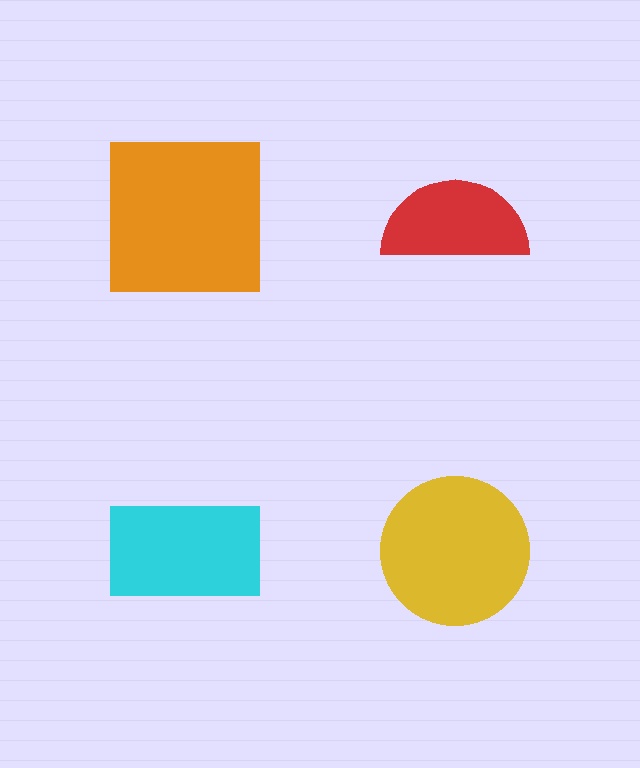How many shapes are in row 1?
2 shapes.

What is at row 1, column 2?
A red semicircle.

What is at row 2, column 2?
A yellow circle.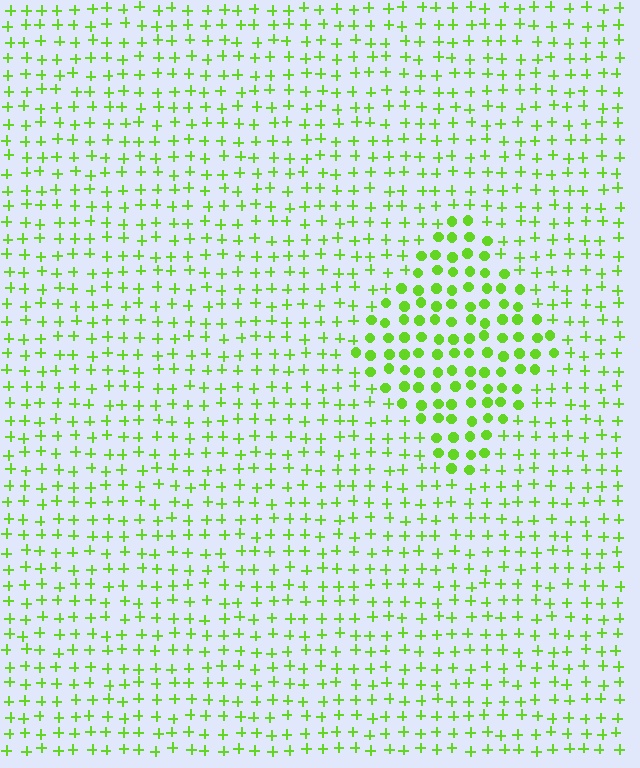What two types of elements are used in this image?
The image uses circles inside the diamond region and plus signs outside it.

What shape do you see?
I see a diamond.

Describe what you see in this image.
The image is filled with small lime elements arranged in a uniform grid. A diamond-shaped region contains circles, while the surrounding area contains plus signs. The boundary is defined purely by the change in element shape.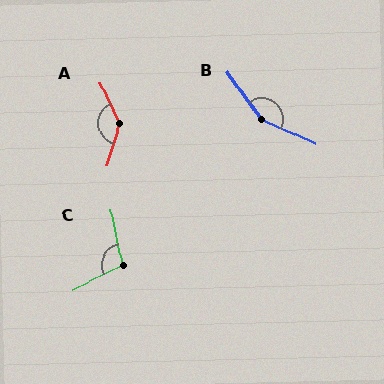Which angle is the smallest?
C, at approximately 105 degrees.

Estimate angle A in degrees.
Approximately 138 degrees.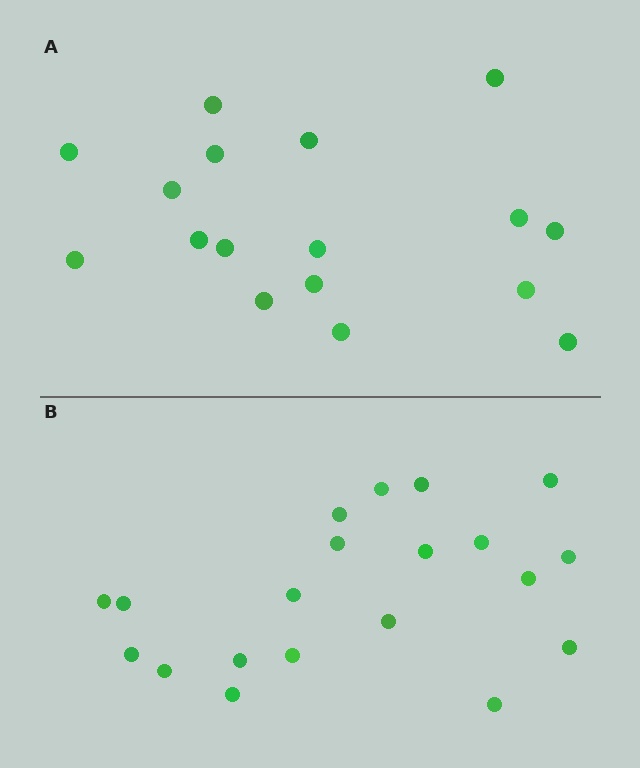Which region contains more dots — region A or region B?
Region B (the bottom region) has more dots.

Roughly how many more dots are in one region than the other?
Region B has just a few more — roughly 2 or 3 more dots than region A.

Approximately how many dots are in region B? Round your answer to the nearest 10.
About 20 dots.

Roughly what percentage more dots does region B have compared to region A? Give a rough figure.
About 20% more.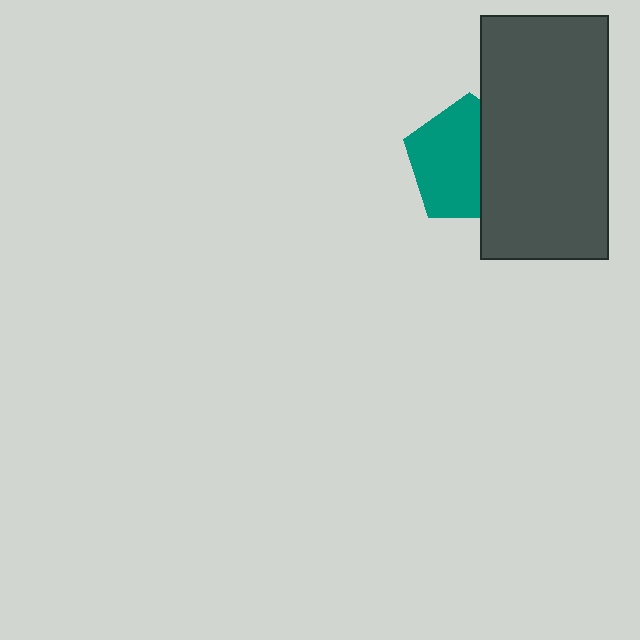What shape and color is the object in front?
The object in front is a dark gray rectangle.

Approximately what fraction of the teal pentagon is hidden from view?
Roughly 39% of the teal pentagon is hidden behind the dark gray rectangle.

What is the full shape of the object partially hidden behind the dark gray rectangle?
The partially hidden object is a teal pentagon.